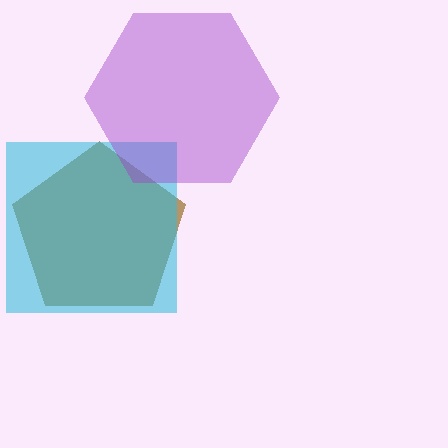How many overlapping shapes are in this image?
There are 3 overlapping shapes in the image.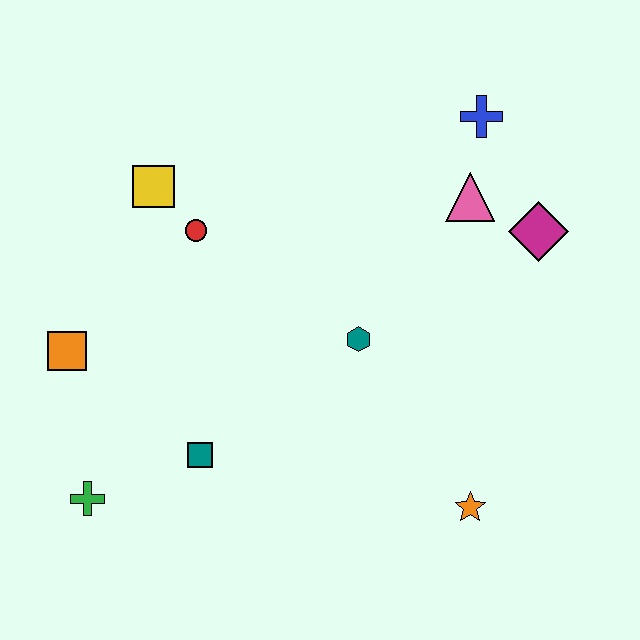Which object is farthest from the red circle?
The orange star is farthest from the red circle.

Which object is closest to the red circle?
The yellow square is closest to the red circle.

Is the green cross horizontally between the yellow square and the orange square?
Yes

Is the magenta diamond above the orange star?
Yes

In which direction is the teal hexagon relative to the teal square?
The teal hexagon is to the right of the teal square.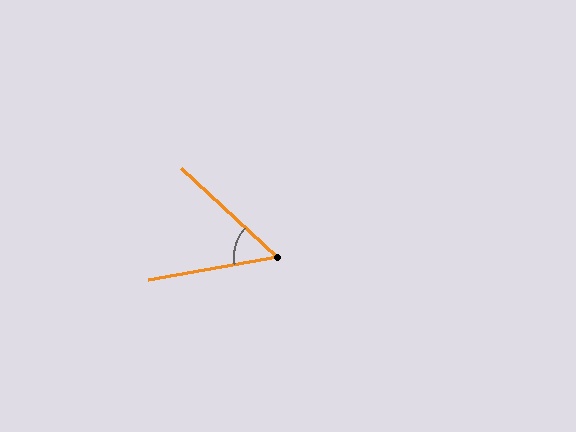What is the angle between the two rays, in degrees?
Approximately 53 degrees.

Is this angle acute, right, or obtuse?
It is acute.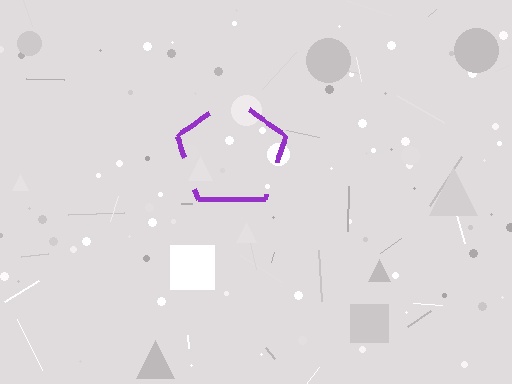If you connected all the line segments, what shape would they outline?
They would outline a pentagon.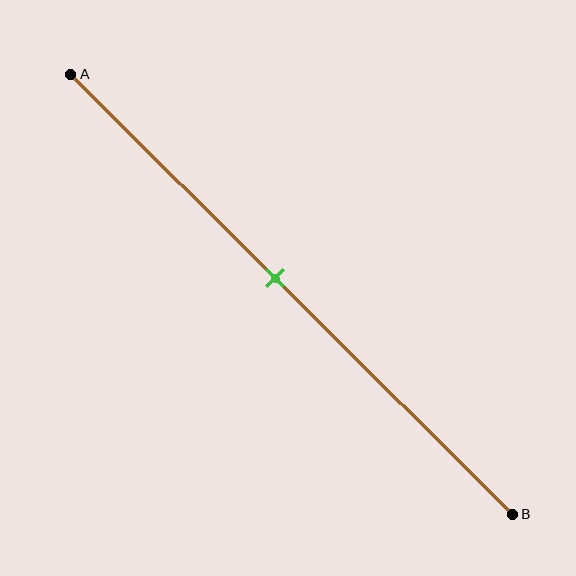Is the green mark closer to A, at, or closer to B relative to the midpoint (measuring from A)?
The green mark is closer to point A than the midpoint of segment AB.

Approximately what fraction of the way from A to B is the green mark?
The green mark is approximately 45% of the way from A to B.